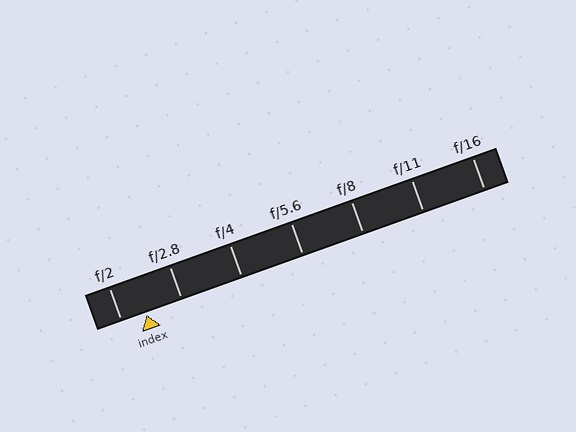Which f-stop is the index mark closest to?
The index mark is closest to f/2.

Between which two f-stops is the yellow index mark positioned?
The index mark is between f/2 and f/2.8.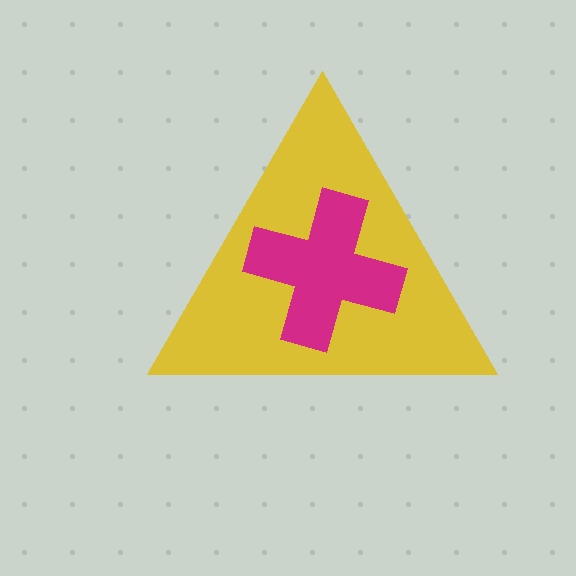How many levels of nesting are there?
2.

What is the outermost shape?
The yellow triangle.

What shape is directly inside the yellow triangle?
The magenta cross.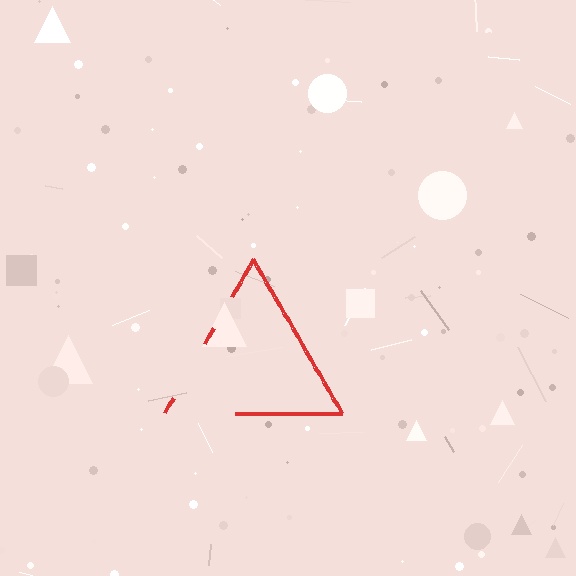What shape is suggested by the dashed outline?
The dashed outline suggests a triangle.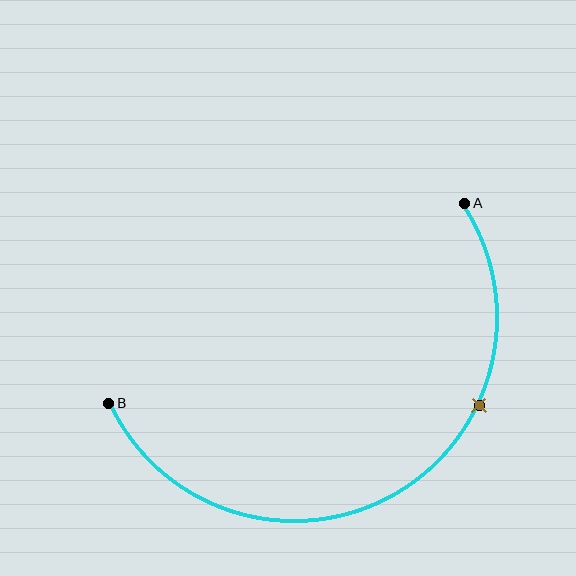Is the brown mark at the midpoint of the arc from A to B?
No. The brown mark lies on the arc but is closer to endpoint A. The arc midpoint would be at the point on the curve equidistant along the arc from both A and B.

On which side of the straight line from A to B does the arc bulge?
The arc bulges below the straight line connecting A and B.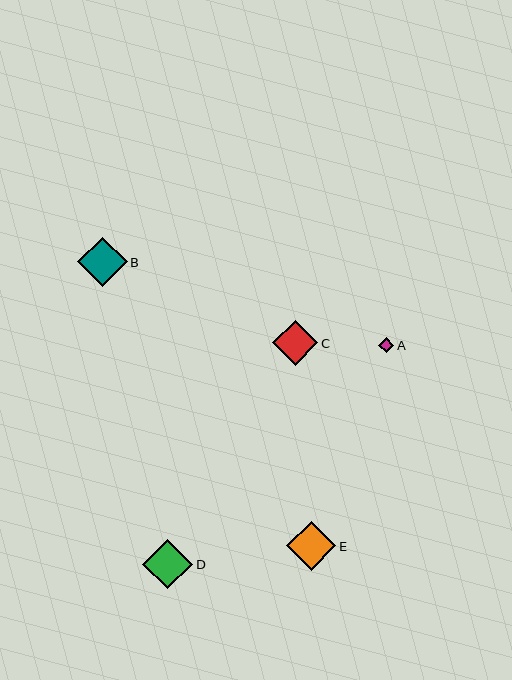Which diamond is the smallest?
Diamond A is the smallest with a size of approximately 15 pixels.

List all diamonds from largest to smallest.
From largest to smallest: D, B, E, C, A.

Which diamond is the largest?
Diamond D is the largest with a size of approximately 50 pixels.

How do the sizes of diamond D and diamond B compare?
Diamond D and diamond B are approximately the same size.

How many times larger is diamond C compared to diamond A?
Diamond C is approximately 3.0 times the size of diamond A.